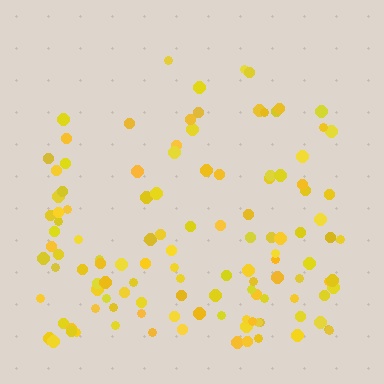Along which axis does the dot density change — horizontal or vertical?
Vertical.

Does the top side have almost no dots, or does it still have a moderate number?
Still a moderate number, just noticeably fewer than the bottom.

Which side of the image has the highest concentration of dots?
The bottom.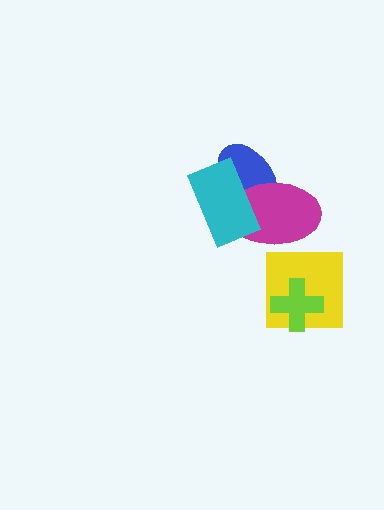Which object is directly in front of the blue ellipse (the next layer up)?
The magenta ellipse is directly in front of the blue ellipse.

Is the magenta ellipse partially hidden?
Yes, it is partially covered by another shape.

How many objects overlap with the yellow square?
1 object overlaps with the yellow square.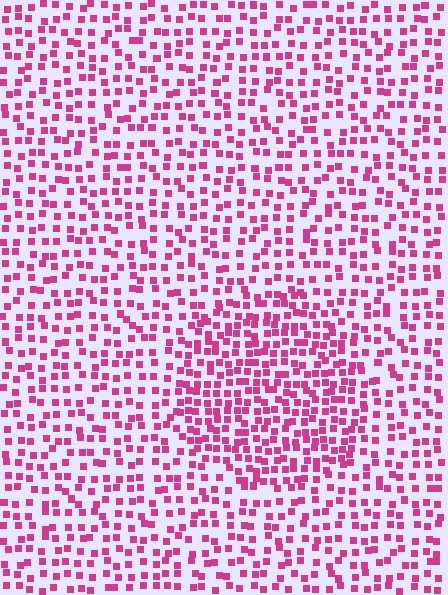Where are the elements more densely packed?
The elements are more densely packed inside the circle boundary.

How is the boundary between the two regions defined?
The boundary is defined by a change in element density (approximately 1.6x ratio). All elements are the same color, size, and shape.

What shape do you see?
I see a circle.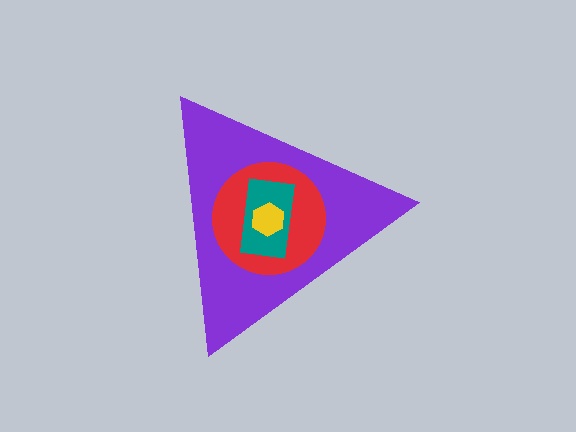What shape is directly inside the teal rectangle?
The yellow hexagon.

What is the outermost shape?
The purple triangle.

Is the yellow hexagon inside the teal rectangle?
Yes.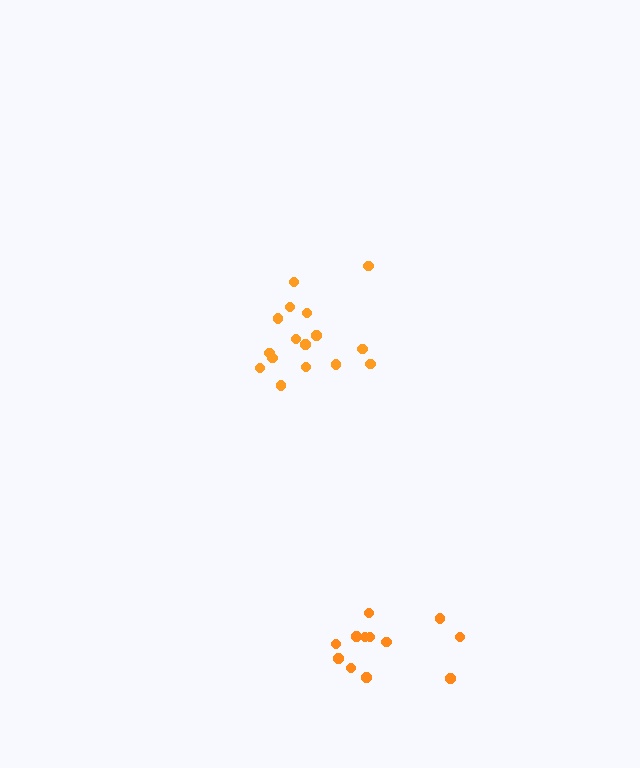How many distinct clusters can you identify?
There are 2 distinct clusters.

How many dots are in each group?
Group 1: 12 dots, Group 2: 16 dots (28 total).